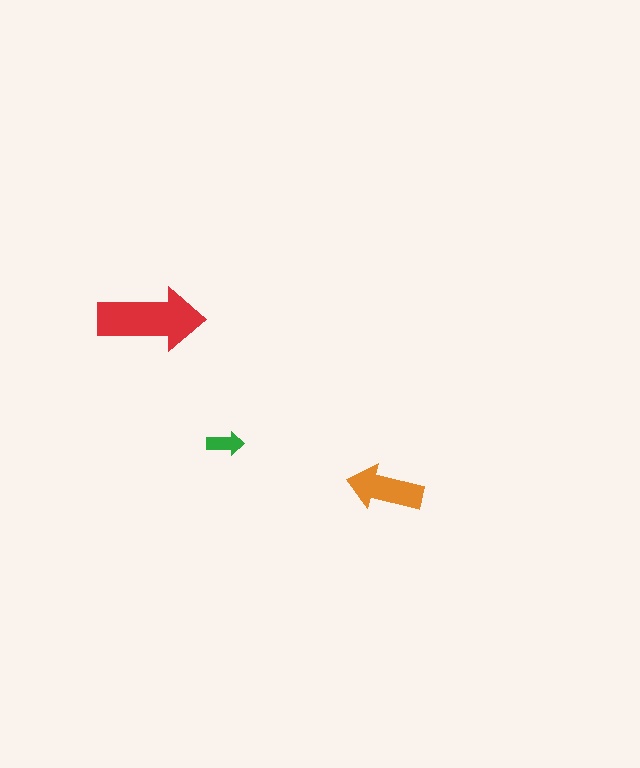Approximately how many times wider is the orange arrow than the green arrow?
About 2 times wider.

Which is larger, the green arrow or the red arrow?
The red one.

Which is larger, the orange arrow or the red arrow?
The red one.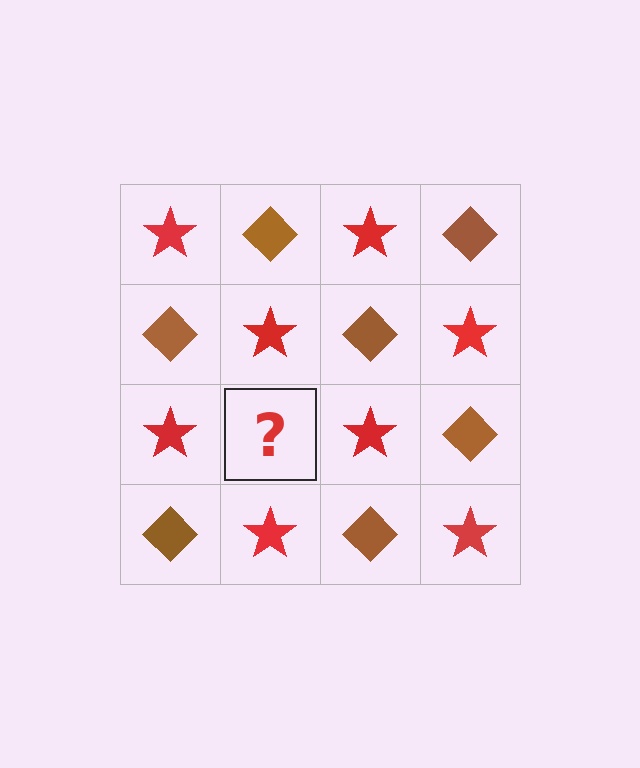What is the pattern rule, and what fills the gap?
The rule is that it alternates red star and brown diamond in a checkerboard pattern. The gap should be filled with a brown diamond.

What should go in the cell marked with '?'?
The missing cell should contain a brown diamond.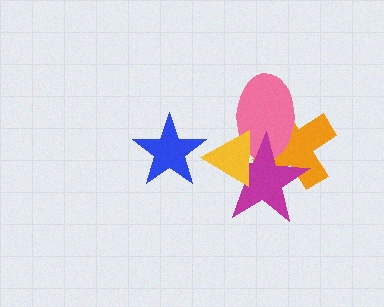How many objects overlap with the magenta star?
3 objects overlap with the magenta star.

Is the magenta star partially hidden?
Yes, it is partially covered by another shape.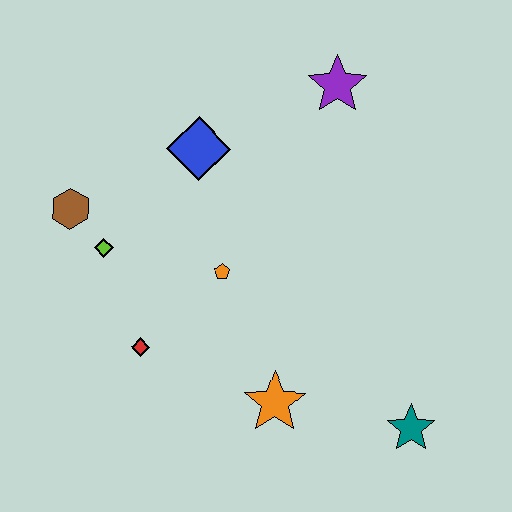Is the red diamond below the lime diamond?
Yes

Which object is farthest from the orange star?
The purple star is farthest from the orange star.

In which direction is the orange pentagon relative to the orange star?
The orange pentagon is above the orange star.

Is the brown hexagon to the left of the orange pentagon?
Yes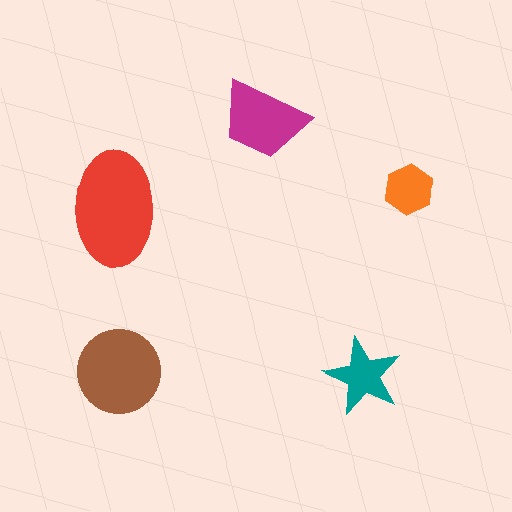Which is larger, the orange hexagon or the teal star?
The teal star.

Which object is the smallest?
The orange hexagon.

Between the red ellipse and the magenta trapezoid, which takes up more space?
The red ellipse.